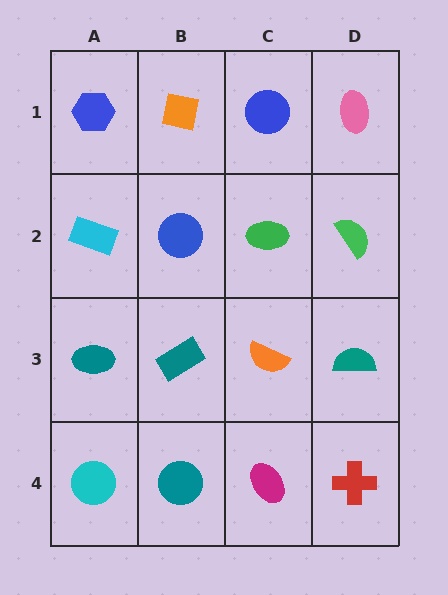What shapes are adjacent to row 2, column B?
An orange square (row 1, column B), a teal rectangle (row 3, column B), a cyan rectangle (row 2, column A), a green ellipse (row 2, column C).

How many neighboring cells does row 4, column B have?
3.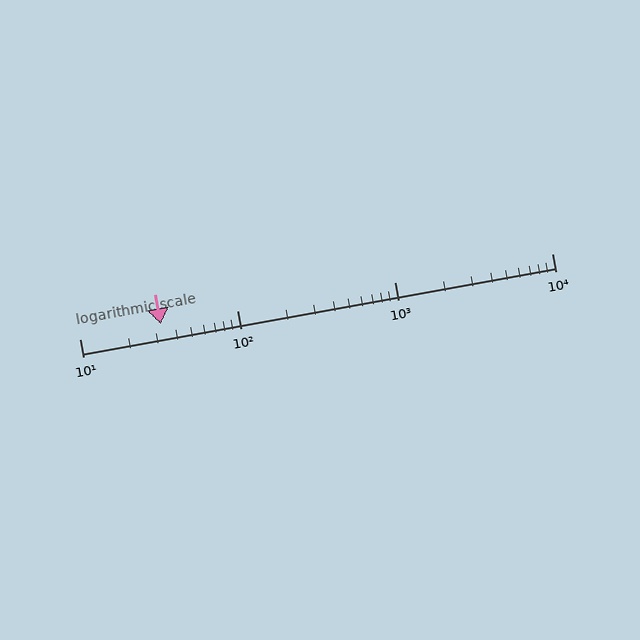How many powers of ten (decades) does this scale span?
The scale spans 3 decades, from 10 to 10000.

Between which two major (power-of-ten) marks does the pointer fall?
The pointer is between 10 and 100.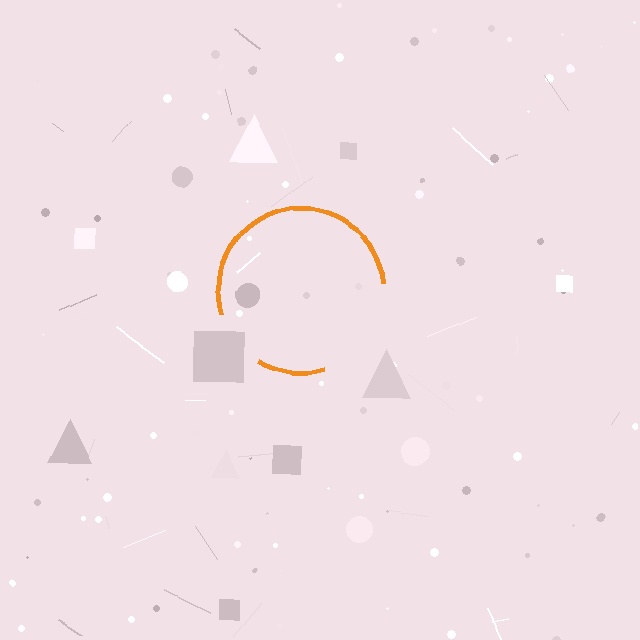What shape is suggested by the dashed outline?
The dashed outline suggests a circle.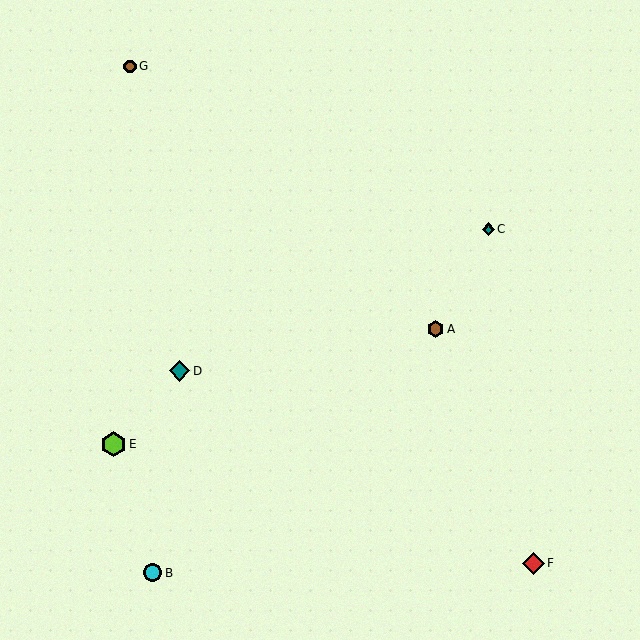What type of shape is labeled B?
Shape B is a cyan circle.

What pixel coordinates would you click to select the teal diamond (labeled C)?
Click at (488, 229) to select the teal diamond C.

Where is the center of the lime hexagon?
The center of the lime hexagon is at (114, 444).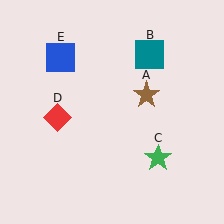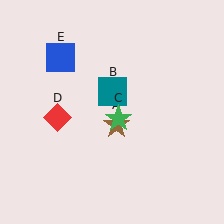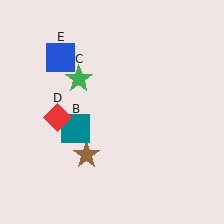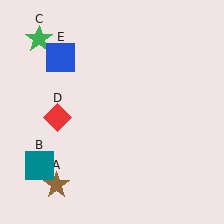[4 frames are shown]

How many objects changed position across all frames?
3 objects changed position: brown star (object A), teal square (object B), green star (object C).